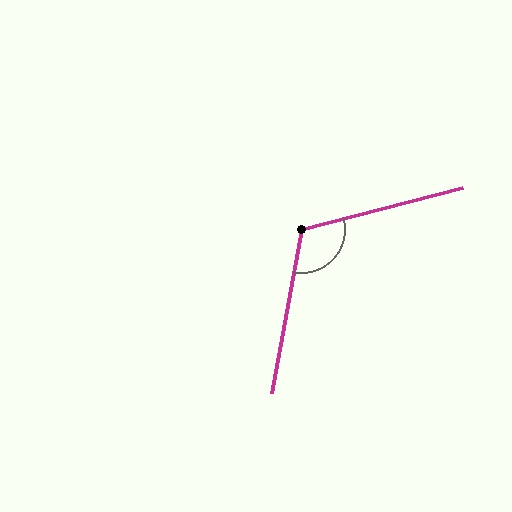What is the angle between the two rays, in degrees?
Approximately 115 degrees.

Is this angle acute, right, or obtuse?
It is obtuse.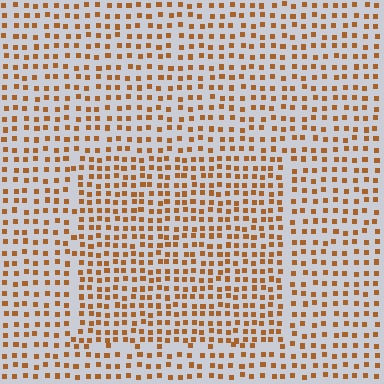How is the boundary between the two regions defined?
The boundary is defined by a change in element density (approximately 1.4x ratio). All elements are the same color, size, and shape.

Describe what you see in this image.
The image contains small brown elements arranged at two different densities. A rectangle-shaped region is visible where the elements are more densely packed than the surrounding area.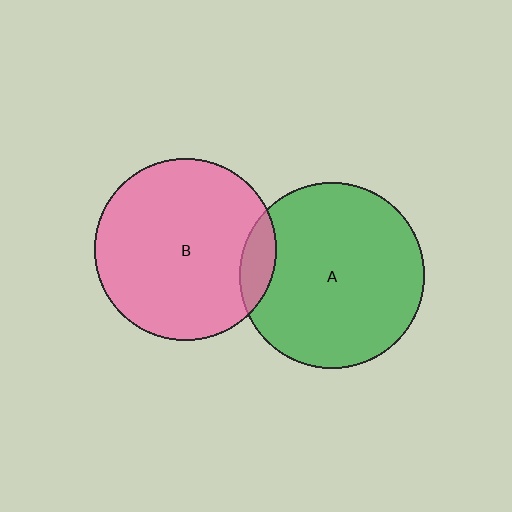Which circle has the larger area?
Circle A (green).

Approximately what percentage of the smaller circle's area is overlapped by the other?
Approximately 10%.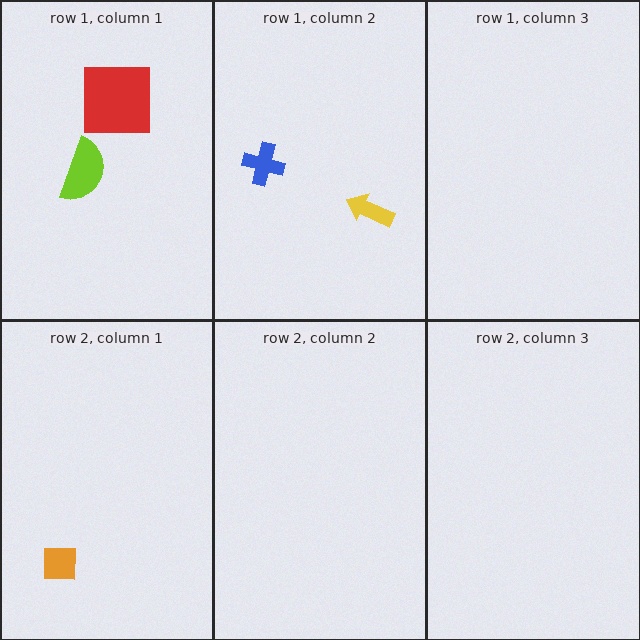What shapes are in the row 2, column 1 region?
The orange square.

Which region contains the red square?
The row 1, column 1 region.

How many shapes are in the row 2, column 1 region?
1.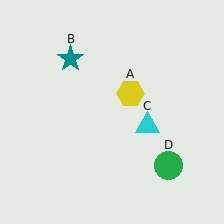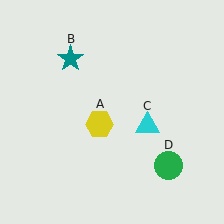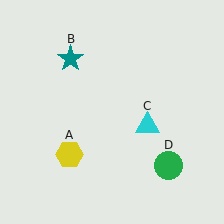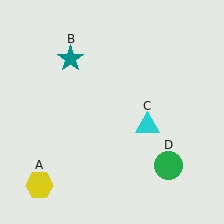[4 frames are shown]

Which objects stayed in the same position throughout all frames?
Teal star (object B) and cyan triangle (object C) and green circle (object D) remained stationary.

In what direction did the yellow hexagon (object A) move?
The yellow hexagon (object A) moved down and to the left.